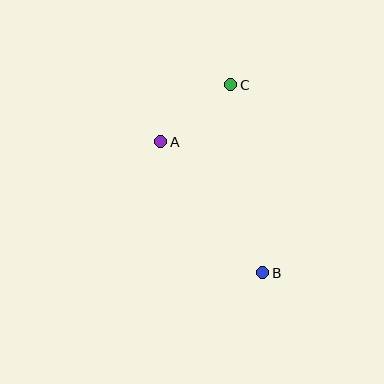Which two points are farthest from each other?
Points B and C are farthest from each other.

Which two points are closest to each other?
Points A and C are closest to each other.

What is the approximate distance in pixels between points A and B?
The distance between A and B is approximately 166 pixels.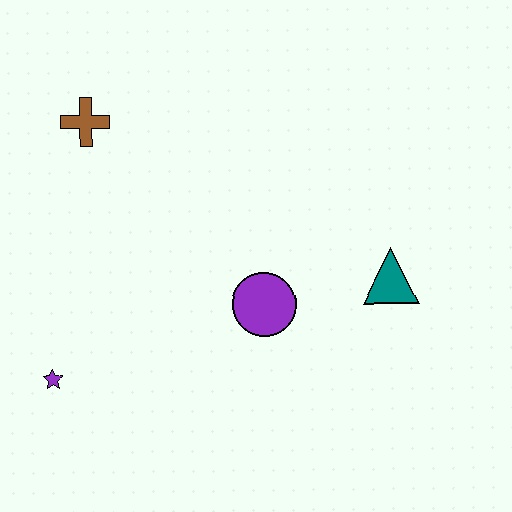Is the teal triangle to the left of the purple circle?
No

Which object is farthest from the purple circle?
The brown cross is farthest from the purple circle.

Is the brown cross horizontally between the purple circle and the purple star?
Yes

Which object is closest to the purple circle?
The teal triangle is closest to the purple circle.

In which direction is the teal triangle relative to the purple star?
The teal triangle is to the right of the purple star.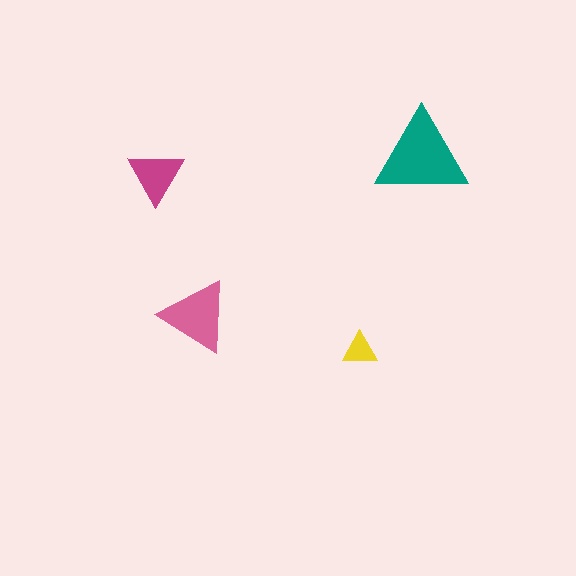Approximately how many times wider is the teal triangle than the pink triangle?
About 1.5 times wider.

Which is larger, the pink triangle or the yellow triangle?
The pink one.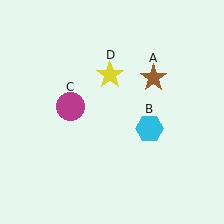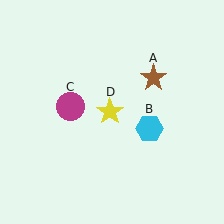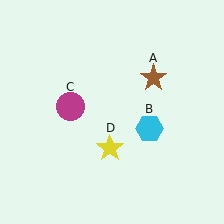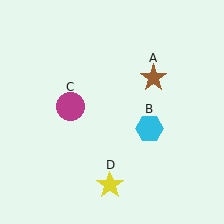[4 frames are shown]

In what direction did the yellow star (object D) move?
The yellow star (object D) moved down.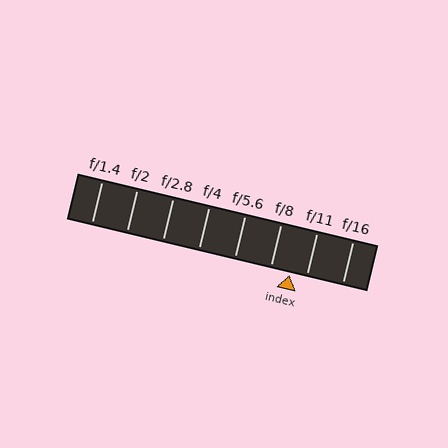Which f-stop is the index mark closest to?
The index mark is closest to f/11.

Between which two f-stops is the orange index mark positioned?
The index mark is between f/8 and f/11.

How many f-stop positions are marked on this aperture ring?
There are 8 f-stop positions marked.